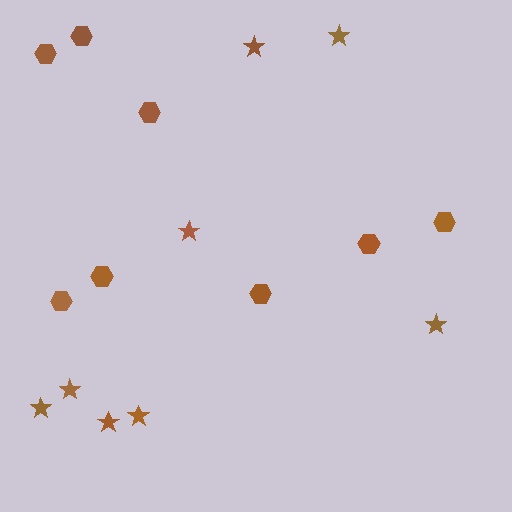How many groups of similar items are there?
There are 2 groups: one group of stars (8) and one group of hexagons (8).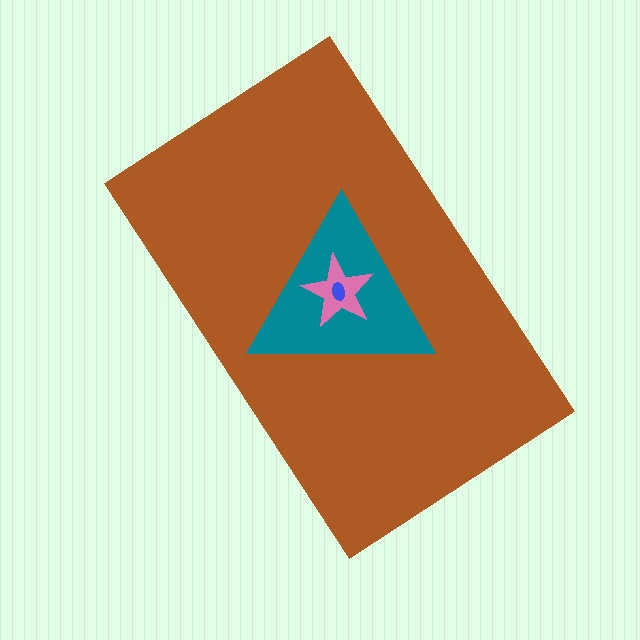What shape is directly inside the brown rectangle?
The teal triangle.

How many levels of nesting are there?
4.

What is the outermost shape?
The brown rectangle.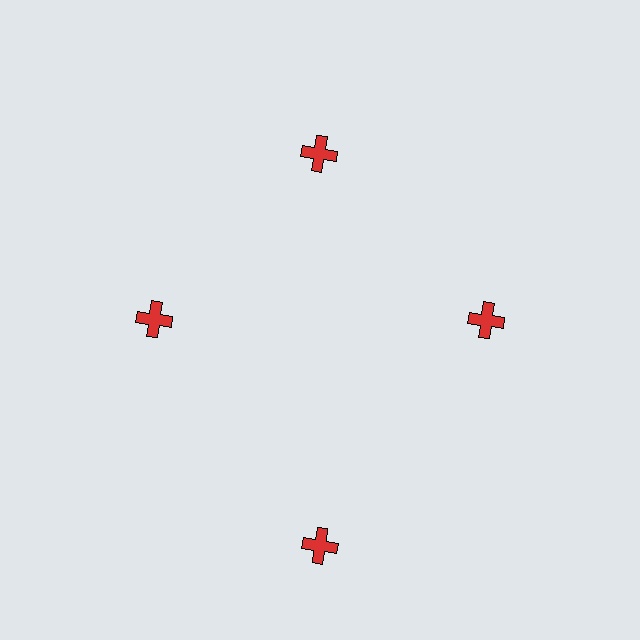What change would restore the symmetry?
The symmetry would be restored by moving it inward, back onto the ring so that all 4 crosses sit at equal angles and equal distance from the center.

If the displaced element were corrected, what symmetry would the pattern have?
It would have 4-fold rotational symmetry — the pattern would map onto itself every 90 degrees.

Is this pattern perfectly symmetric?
No. The 4 red crosses are arranged in a ring, but one element near the 6 o'clock position is pushed outward from the center, breaking the 4-fold rotational symmetry.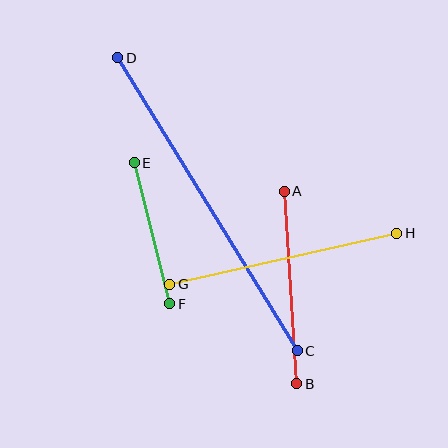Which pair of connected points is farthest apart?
Points C and D are farthest apart.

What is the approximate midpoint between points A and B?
The midpoint is at approximately (291, 288) pixels.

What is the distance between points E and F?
The distance is approximately 146 pixels.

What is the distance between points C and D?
The distance is approximately 344 pixels.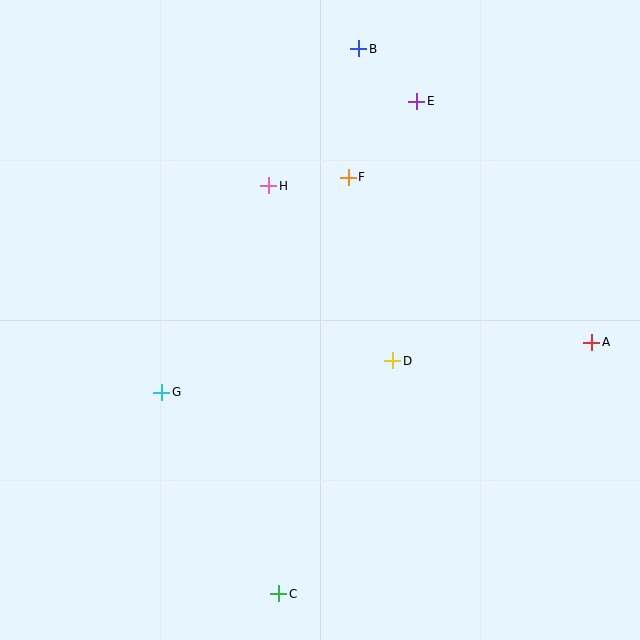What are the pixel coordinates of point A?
Point A is at (592, 342).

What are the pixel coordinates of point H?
Point H is at (269, 186).